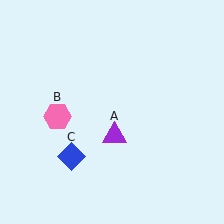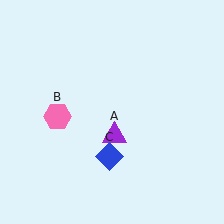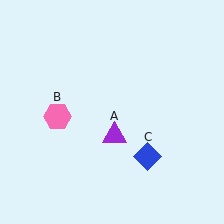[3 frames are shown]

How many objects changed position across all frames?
1 object changed position: blue diamond (object C).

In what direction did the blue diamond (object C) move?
The blue diamond (object C) moved right.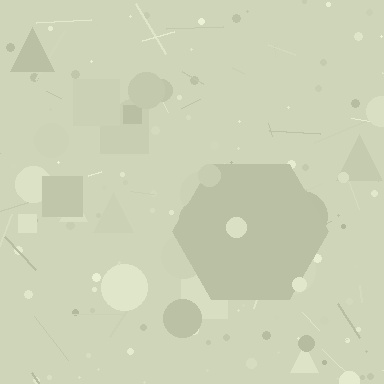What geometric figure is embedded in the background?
A hexagon is embedded in the background.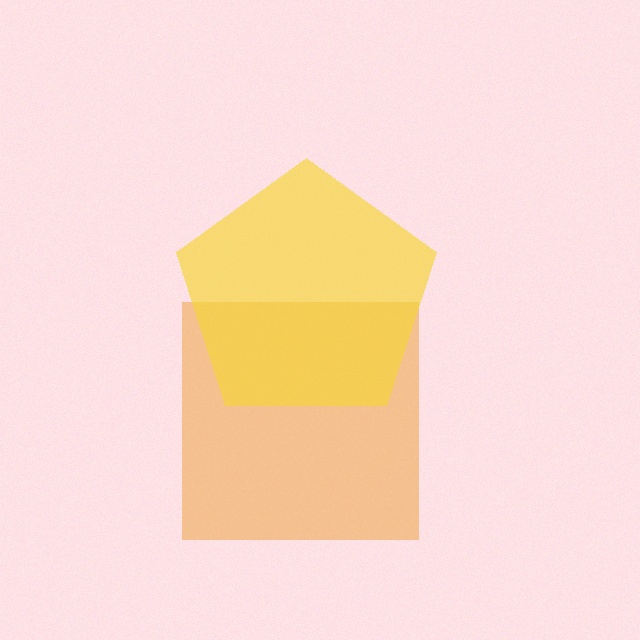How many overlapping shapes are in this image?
There are 2 overlapping shapes in the image.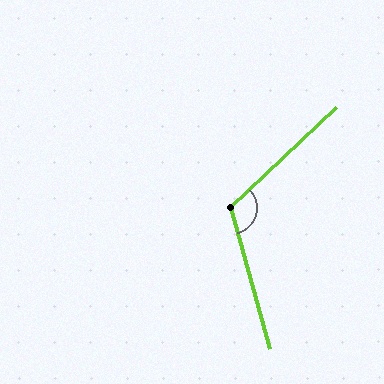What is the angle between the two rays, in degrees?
Approximately 118 degrees.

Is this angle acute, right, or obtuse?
It is obtuse.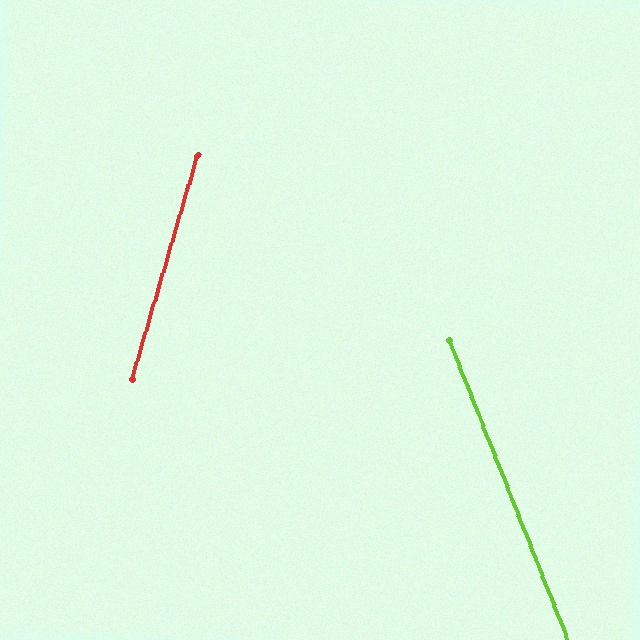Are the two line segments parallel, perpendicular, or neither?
Neither parallel nor perpendicular — they differ by about 38°.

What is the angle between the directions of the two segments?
Approximately 38 degrees.